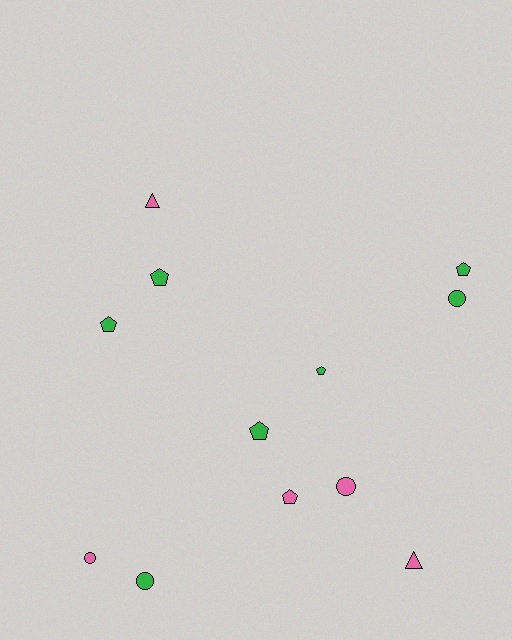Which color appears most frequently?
Green, with 7 objects.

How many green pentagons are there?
There are 5 green pentagons.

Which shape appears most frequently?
Pentagon, with 6 objects.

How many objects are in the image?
There are 12 objects.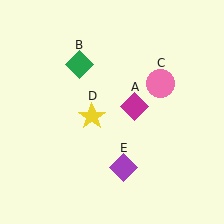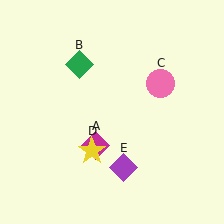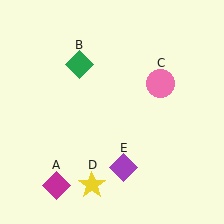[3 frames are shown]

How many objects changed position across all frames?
2 objects changed position: magenta diamond (object A), yellow star (object D).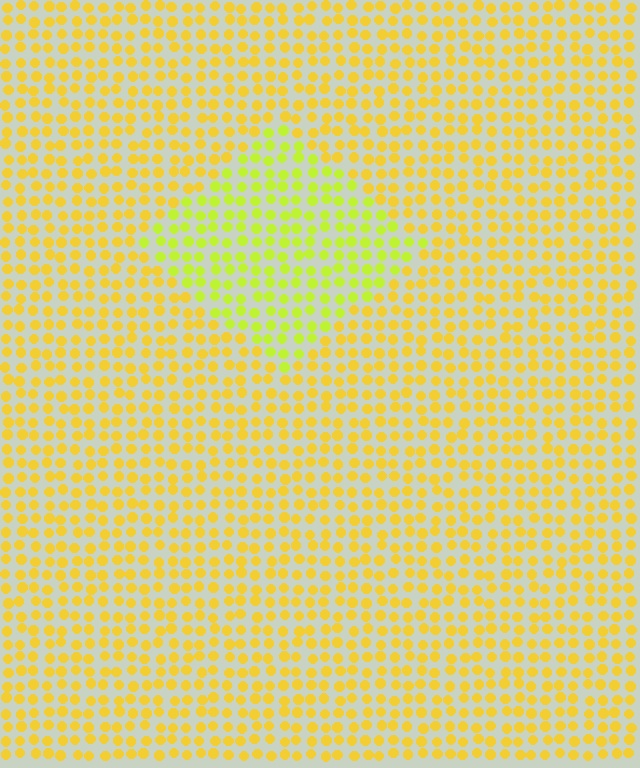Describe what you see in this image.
The image is filled with small yellow elements in a uniform arrangement. A diamond-shaped region is visible where the elements are tinted to a slightly different hue, forming a subtle color boundary.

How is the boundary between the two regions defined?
The boundary is defined purely by a slight shift in hue (about 28 degrees). Spacing, size, and orientation are identical on both sides.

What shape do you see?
I see a diamond.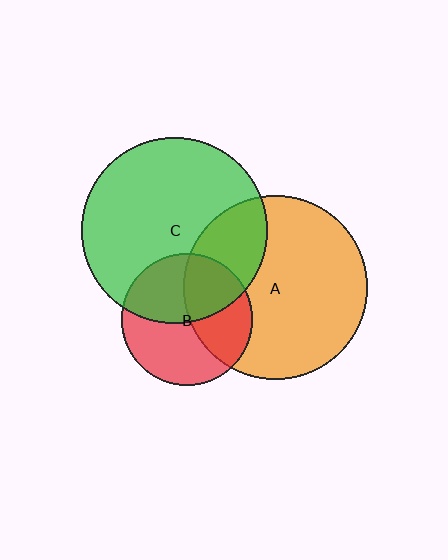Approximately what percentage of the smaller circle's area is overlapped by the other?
Approximately 40%.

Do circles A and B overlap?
Yes.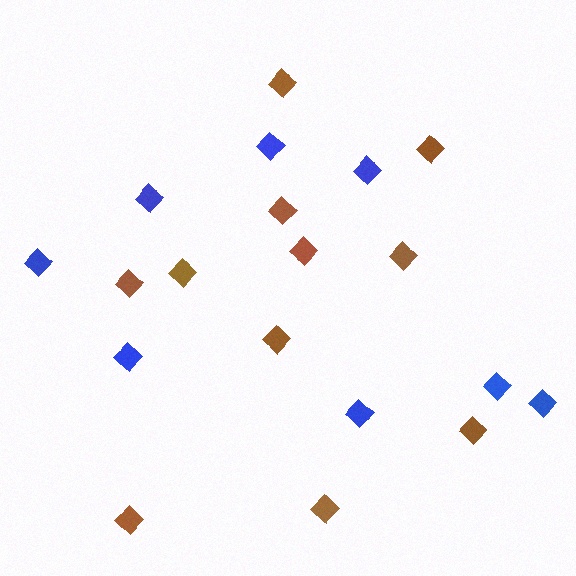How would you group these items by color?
There are 2 groups: one group of blue diamonds (8) and one group of brown diamonds (11).